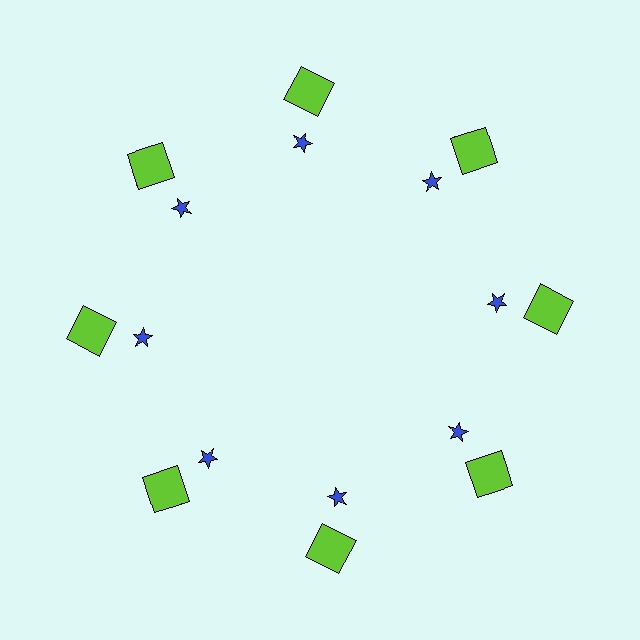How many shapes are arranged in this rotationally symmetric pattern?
There are 16 shapes, arranged in 8 groups of 2.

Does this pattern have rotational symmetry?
Yes, this pattern has 8-fold rotational symmetry. It looks the same after rotating 45 degrees around the center.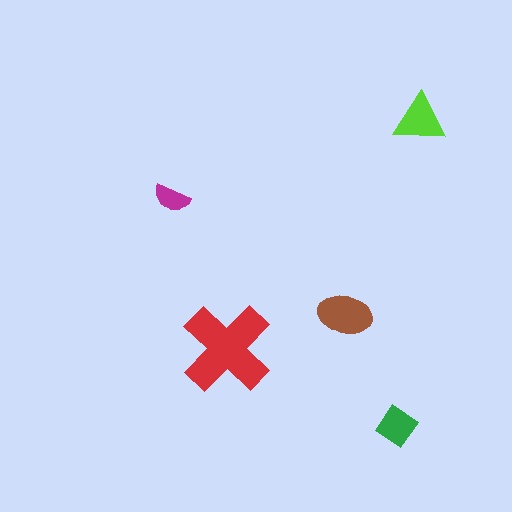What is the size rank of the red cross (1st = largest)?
1st.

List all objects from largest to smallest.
The red cross, the brown ellipse, the lime triangle, the green diamond, the magenta semicircle.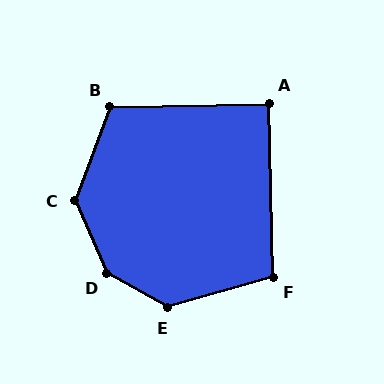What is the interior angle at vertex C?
Approximately 135 degrees (obtuse).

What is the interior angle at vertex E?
Approximately 135 degrees (obtuse).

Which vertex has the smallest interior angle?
A, at approximately 90 degrees.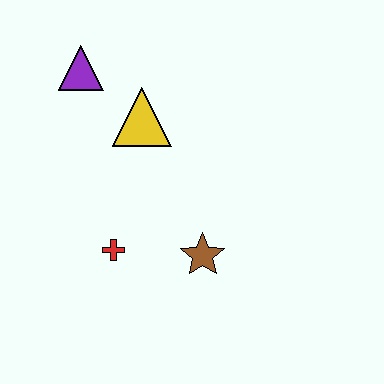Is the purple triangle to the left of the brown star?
Yes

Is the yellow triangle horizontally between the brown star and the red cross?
Yes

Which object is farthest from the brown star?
The purple triangle is farthest from the brown star.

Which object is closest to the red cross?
The brown star is closest to the red cross.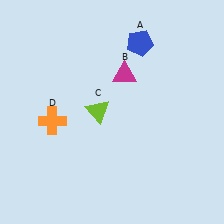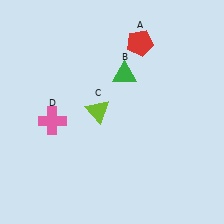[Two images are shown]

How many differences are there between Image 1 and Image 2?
There are 3 differences between the two images.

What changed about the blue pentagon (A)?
In Image 1, A is blue. In Image 2, it changed to red.